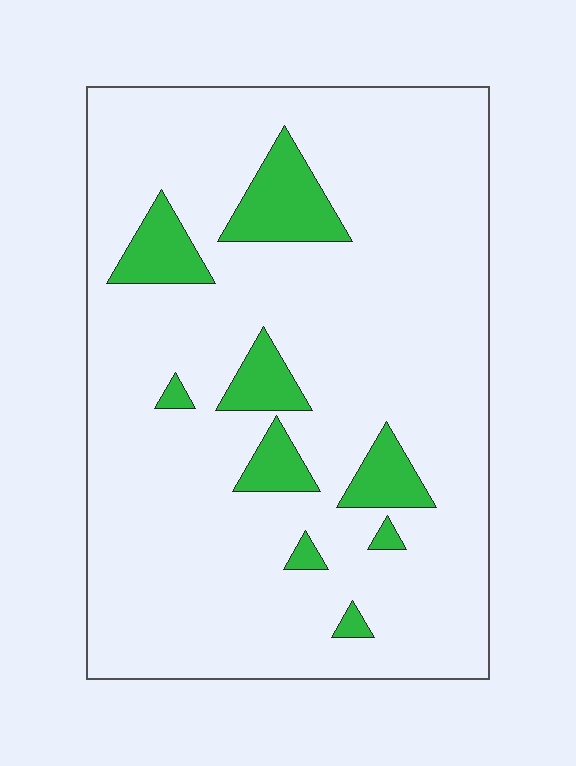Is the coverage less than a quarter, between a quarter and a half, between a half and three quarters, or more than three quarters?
Less than a quarter.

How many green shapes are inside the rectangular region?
9.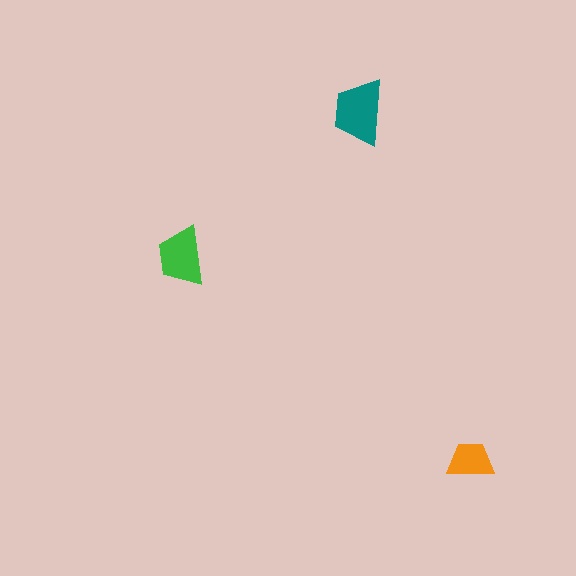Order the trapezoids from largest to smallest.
the teal one, the green one, the orange one.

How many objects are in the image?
There are 3 objects in the image.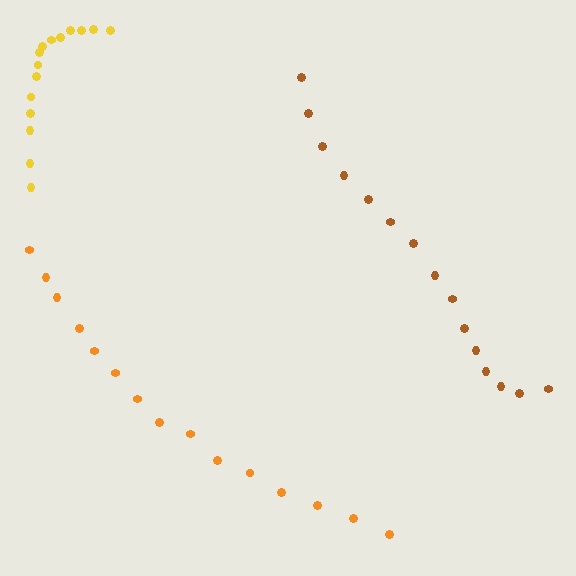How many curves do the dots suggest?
There are 3 distinct paths.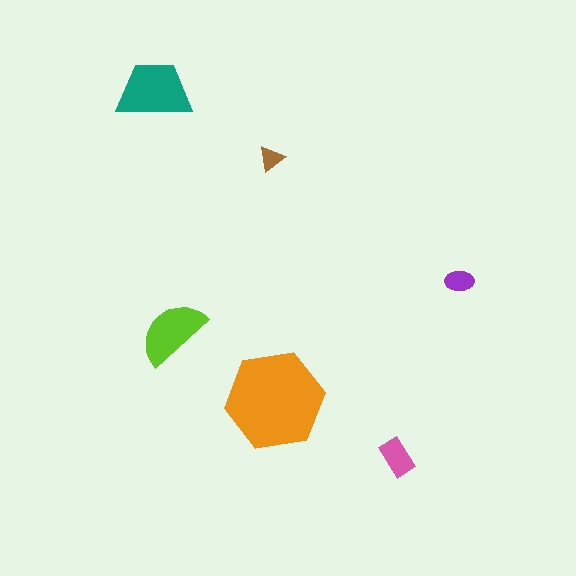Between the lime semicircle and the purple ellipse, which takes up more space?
The lime semicircle.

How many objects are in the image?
There are 6 objects in the image.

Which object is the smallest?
The brown triangle.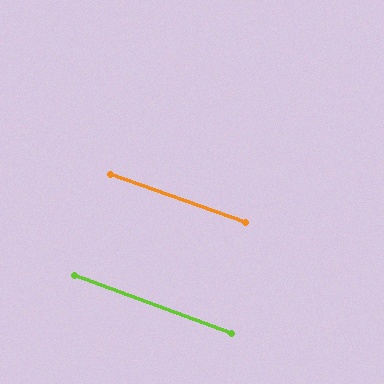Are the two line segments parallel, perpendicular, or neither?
Parallel — their directions differ by only 0.6°.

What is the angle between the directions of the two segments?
Approximately 1 degree.